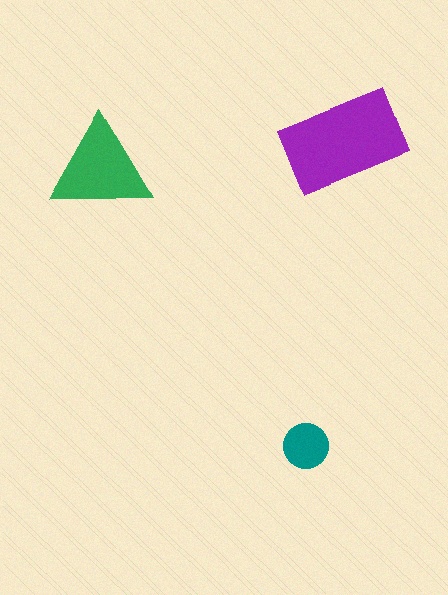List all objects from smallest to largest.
The teal circle, the green triangle, the purple rectangle.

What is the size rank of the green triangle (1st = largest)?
2nd.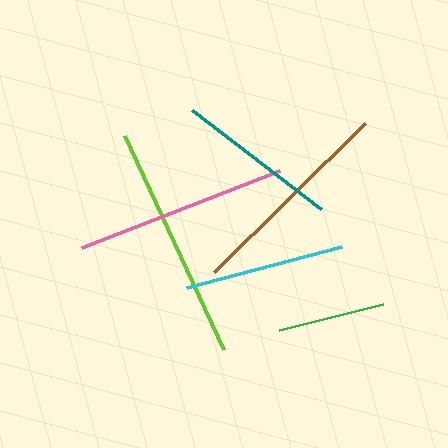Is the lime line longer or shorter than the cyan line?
The lime line is longer than the cyan line.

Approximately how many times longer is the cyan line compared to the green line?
The cyan line is approximately 1.5 times the length of the green line.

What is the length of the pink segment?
The pink segment is approximately 213 pixels long.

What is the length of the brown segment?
The brown segment is approximately 212 pixels long.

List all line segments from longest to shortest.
From longest to shortest: lime, pink, brown, teal, cyan, green.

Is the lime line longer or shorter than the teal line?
The lime line is longer than the teal line.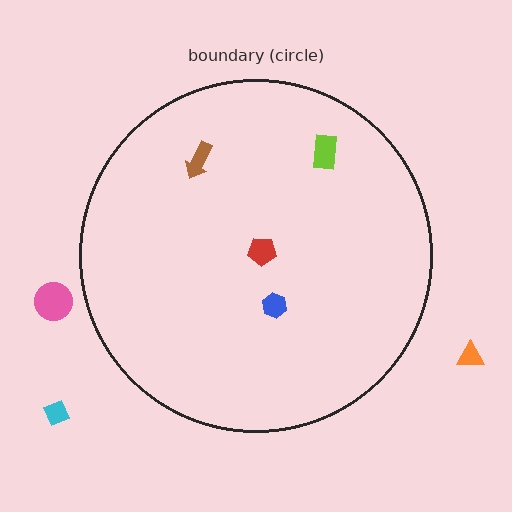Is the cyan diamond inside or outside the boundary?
Outside.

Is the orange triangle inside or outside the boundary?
Outside.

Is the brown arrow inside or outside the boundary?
Inside.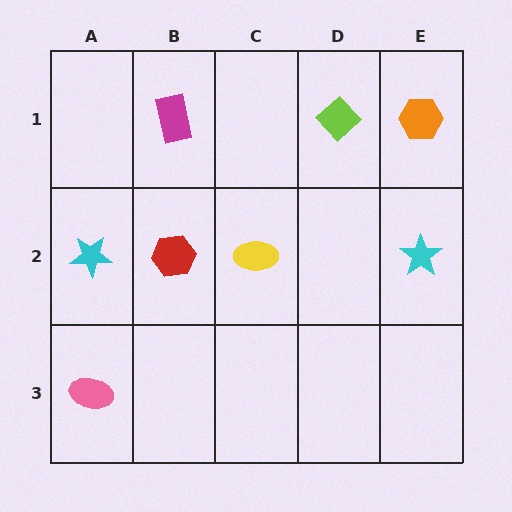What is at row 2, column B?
A red hexagon.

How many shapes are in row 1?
3 shapes.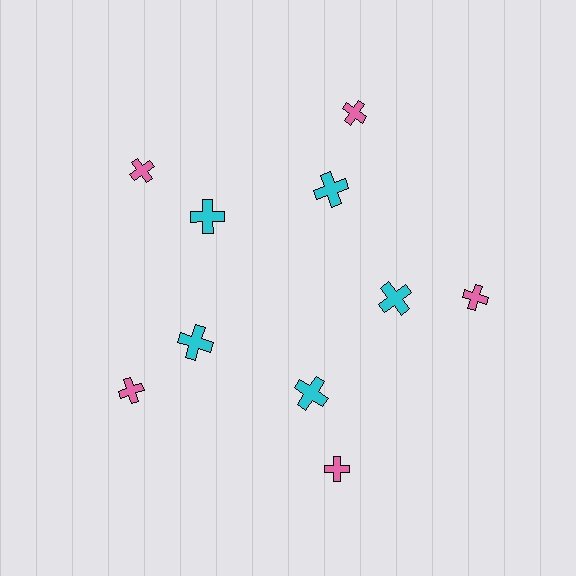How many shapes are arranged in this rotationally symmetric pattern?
There are 10 shapes, arranged in 5 groups of 2.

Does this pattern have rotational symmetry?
Yes, this pattern has 5-fold rotational symmetry. It looks the same after rotating 72 degrees around the center.